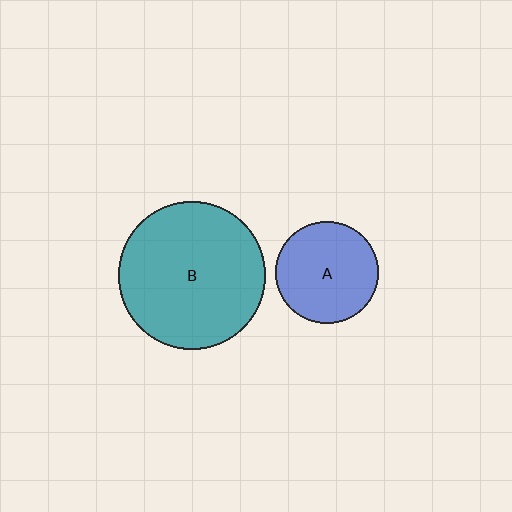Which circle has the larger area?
Circle B (teal).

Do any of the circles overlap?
No, none of the circles overlap.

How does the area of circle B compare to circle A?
Approximately 2.1 times.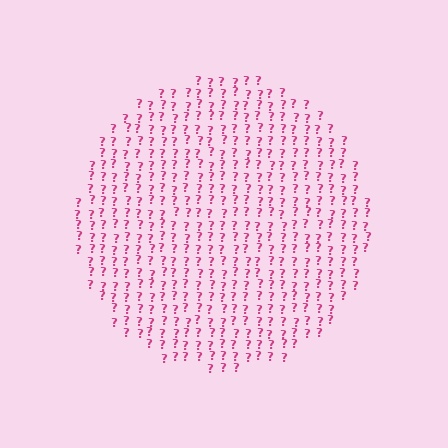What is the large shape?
The large shape is a circle.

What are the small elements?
The small elements are question marks.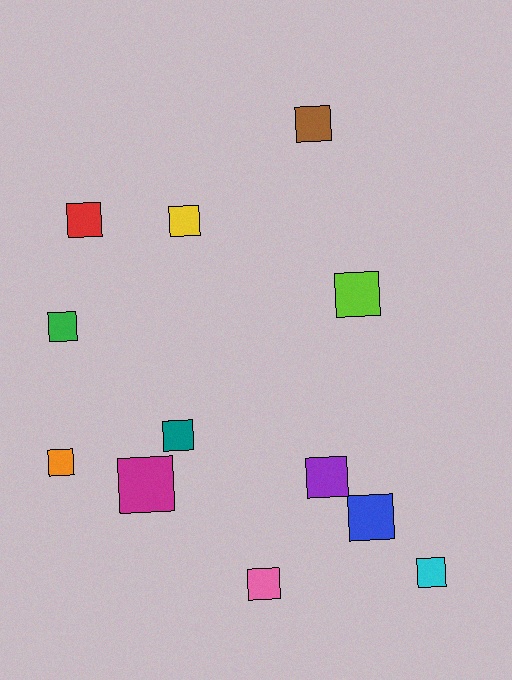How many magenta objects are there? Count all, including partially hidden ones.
There is 1 magenta object.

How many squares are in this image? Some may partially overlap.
There are 12 squares.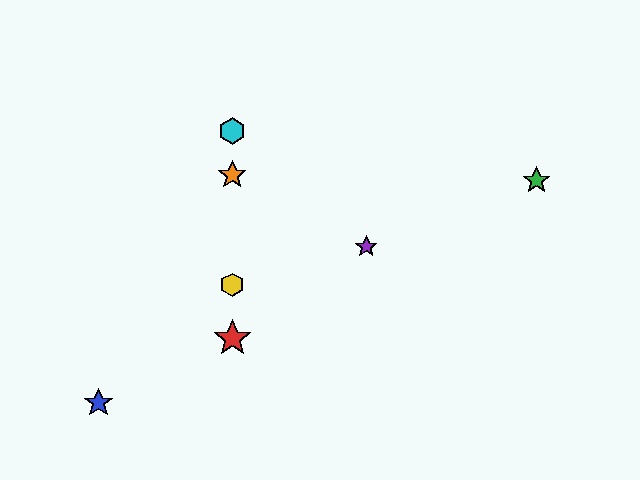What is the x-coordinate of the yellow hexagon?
The yellow hexagon is at x≈232.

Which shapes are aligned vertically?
The red star, the yellow hexagon, the orange star, the cyan hexagon are aligned vertically.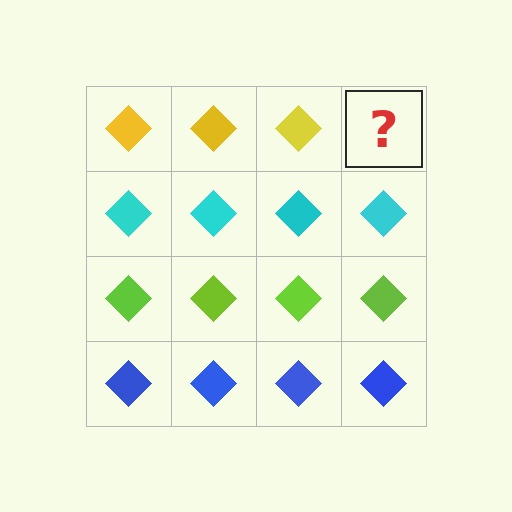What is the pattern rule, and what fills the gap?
The rule is that each row has a consistent color. The gap should be filled with a yellow diamond.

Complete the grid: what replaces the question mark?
The question mark should be replaced with a yellow diamond.